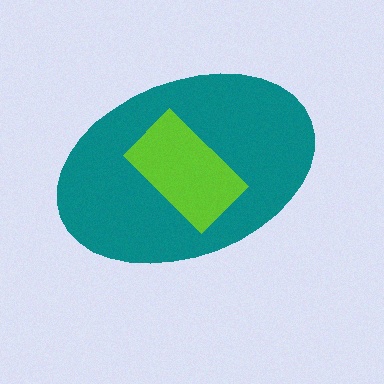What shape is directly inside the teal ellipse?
The lime rectangle.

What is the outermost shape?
The teal ellipse.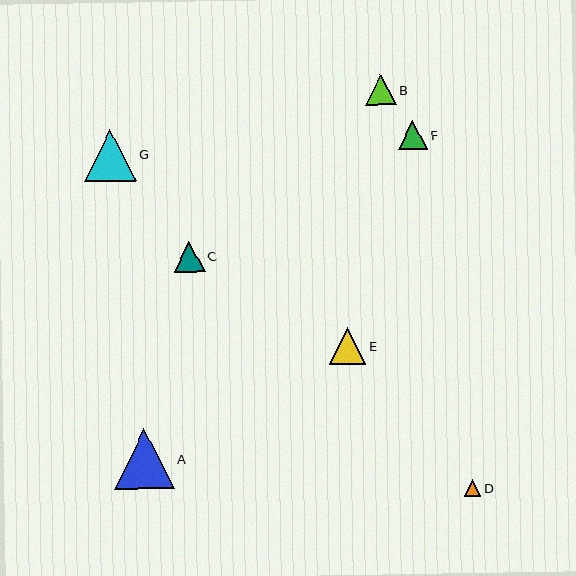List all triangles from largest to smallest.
From largest to smallest: A, G, E, C, B, F, D.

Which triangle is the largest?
Triangle A is the largest with a size of approximately 60 pixels.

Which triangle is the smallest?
Triangle D is the smallest with a size of approximately 17 pixels.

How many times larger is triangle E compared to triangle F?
Triangle E is approximately 1.3 times the size of triangle F.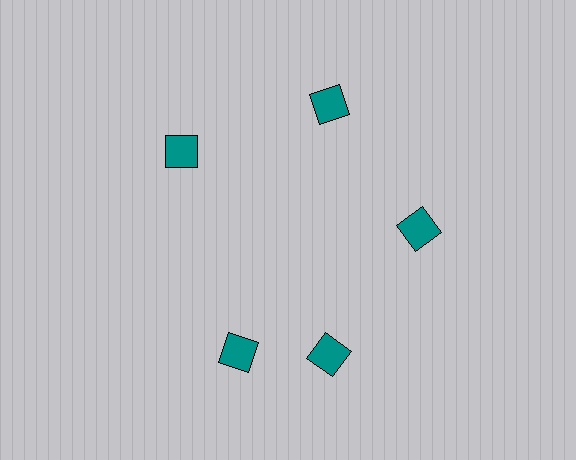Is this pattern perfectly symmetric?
No. The 5 teal diamonds are arranged in a ring, but one element near the 8 o'clock position is rotated out of alignment along the ring, breaking the 5-fold rotational symmetry.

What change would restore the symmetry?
The symmetry would be restored by rotating it back into even spacing with its neighbors so that all 5 diamonds sit at equal angles and equal distance from the center.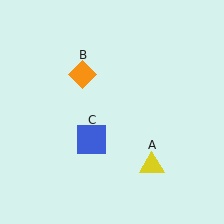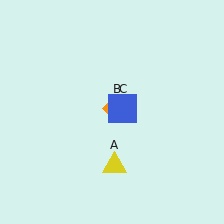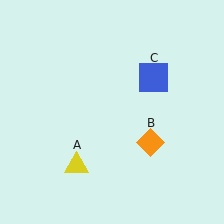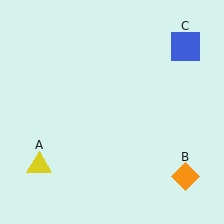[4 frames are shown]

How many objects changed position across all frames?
3 objects changed position: yellow triangle (object A), orange diamond (object B), blue square (object C).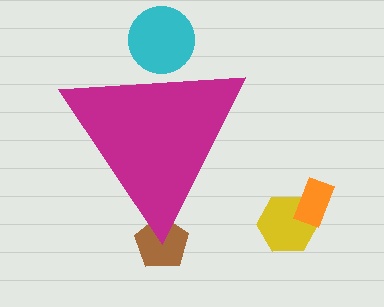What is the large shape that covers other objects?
A magenta triangle.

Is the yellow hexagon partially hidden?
No, the yellow hexagon is fully visible.